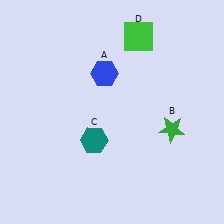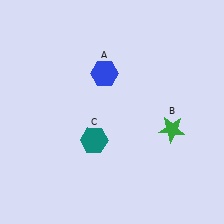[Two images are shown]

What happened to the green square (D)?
The green square (D) was removed in Image 2. It was in the top-right area of Image 1.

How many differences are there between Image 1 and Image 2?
There is 1 difference between the two images.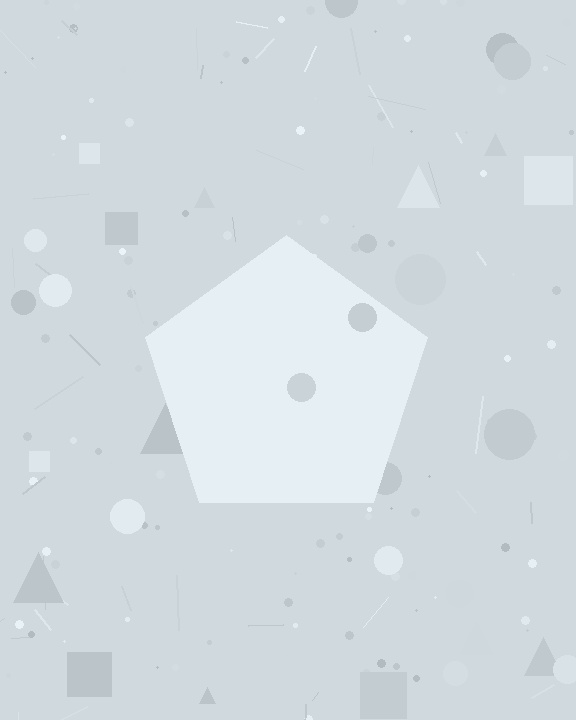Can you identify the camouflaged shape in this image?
The camouflaged shape is a pentagon.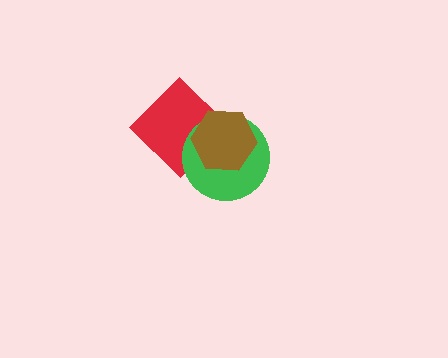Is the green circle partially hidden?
Yes, it is partially covered by another shape.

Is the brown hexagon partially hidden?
No, no other shape covers it.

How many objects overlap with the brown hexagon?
2 objects overlap with the brown hexagon.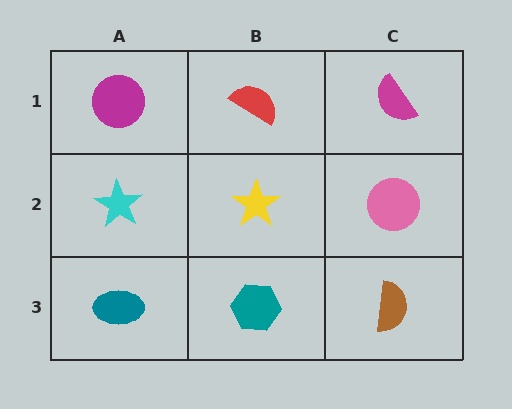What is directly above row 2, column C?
A magenta semicircle.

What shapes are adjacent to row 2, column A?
A magenta circle (row 1, column A), a teal ellipse (row 3, column A), a yellow star (row 2, column B).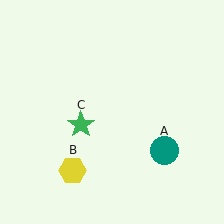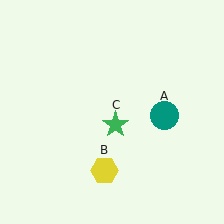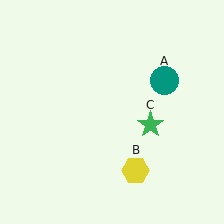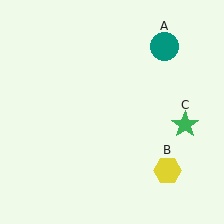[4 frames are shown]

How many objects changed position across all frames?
3 objects changed position: teal circle (object A), yellow hexagon (object B), green star (object C).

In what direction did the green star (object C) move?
The green star (object C) moved right.